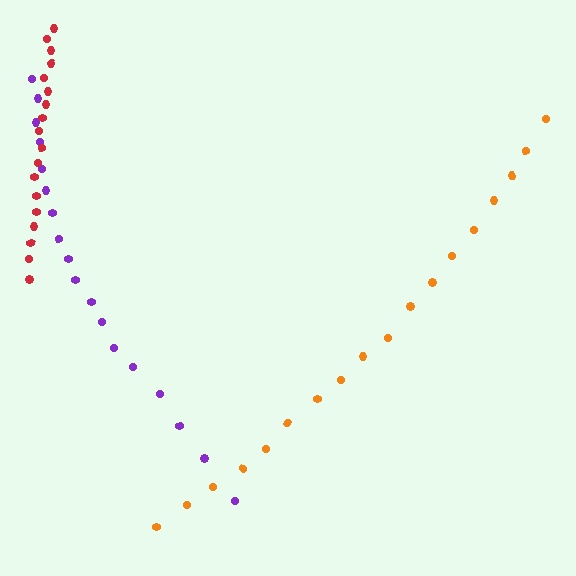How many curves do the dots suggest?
There are 3 distinct paths.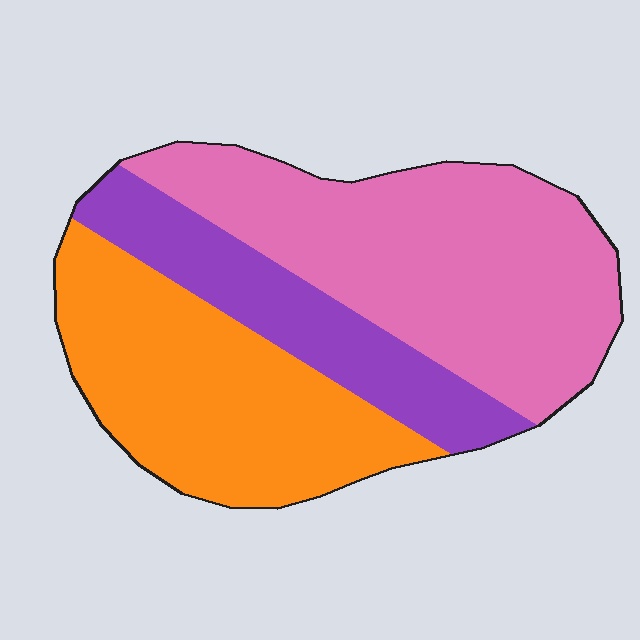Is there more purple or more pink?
Pink.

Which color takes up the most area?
Pink, at roughly 45%.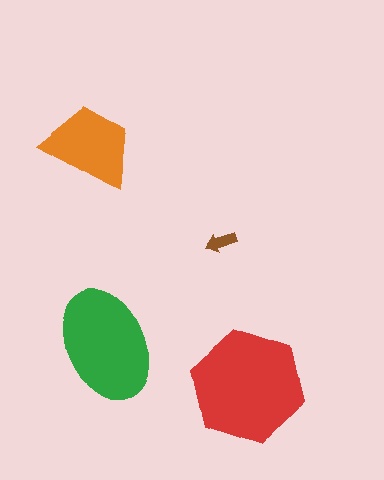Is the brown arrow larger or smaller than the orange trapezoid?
Smaller.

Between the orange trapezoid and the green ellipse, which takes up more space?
The green ellipse.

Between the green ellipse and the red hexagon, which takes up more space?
The red hexagon.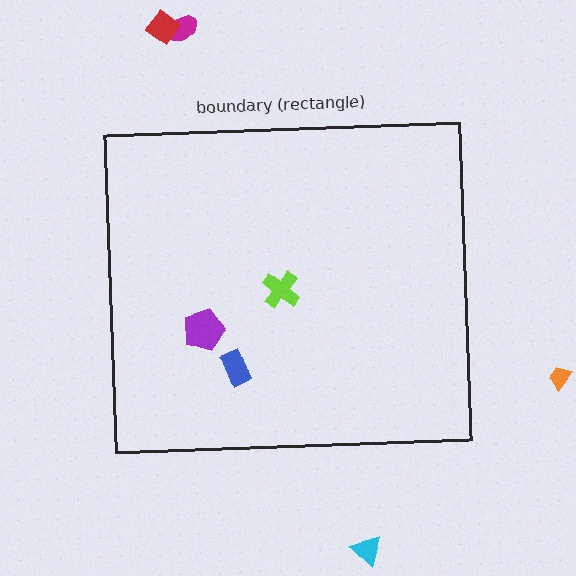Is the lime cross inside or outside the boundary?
Inside.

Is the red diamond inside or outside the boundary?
Outside.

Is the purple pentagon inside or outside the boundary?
Inside.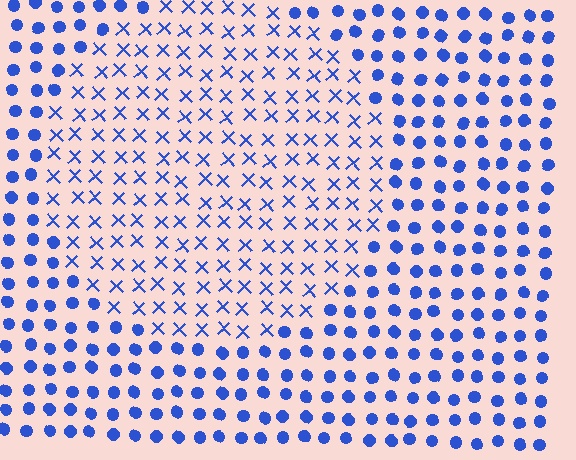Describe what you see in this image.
The image is filled with small blue elements arranged in a uniform grid. A circle-shaped region contains X marks, while the surrounding area contains circles. The boundary is defined purely by the change in element shape.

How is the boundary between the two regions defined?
The boundary is defined by a change in element shape: X marks inside vs. circles outside. All elements share the same color and spacing.